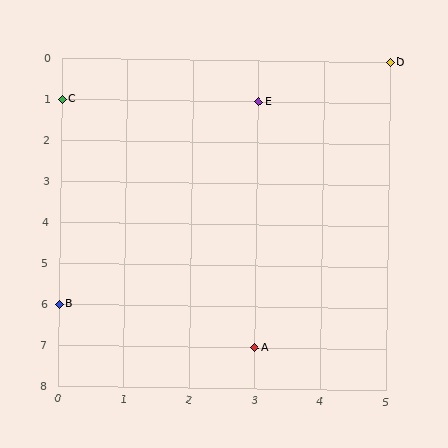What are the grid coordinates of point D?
Point D is at grid coordinates (5, 0).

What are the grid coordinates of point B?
Point B is at grid coordinates (0, 6).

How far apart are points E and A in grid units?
Points E and A are 6 rows apart.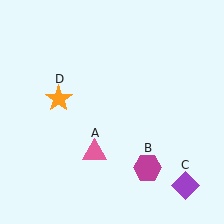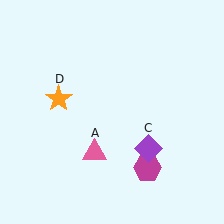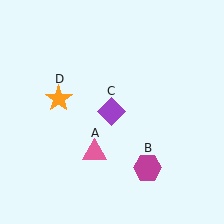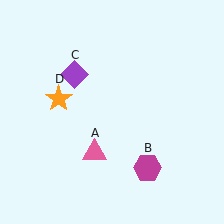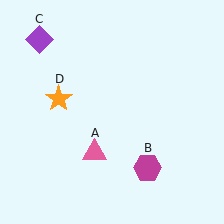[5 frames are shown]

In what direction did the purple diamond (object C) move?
The purple diamond (object C) moved up and to the left.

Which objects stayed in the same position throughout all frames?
Pink triangle (object A) and magenta hexagon (object B) and orange star (object D) remained stationary.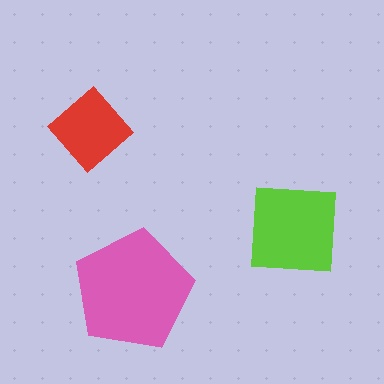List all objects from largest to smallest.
The pink pentagon, the lime square, the red diamond.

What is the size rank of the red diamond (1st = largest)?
3rd.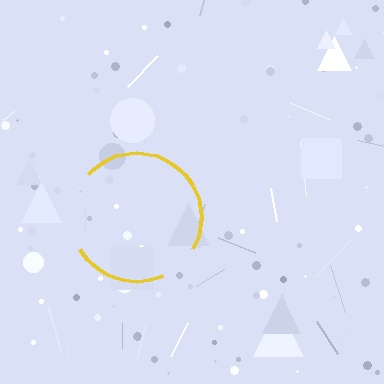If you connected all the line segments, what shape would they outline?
They would outline a circle.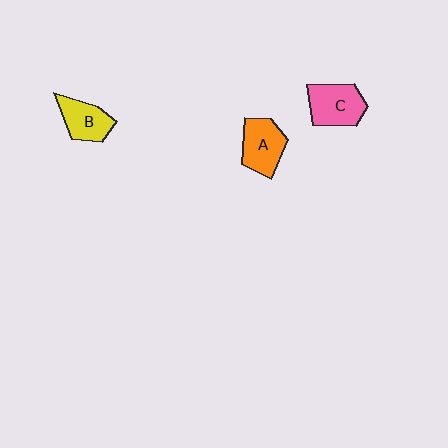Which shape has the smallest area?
Shape B (yellow).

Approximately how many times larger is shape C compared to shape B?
Approximately 1.2 times.